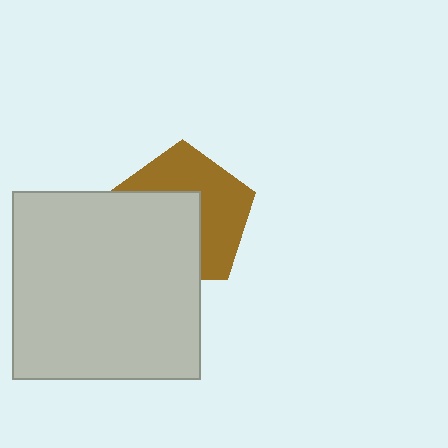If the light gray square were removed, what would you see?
You would see the complete brown pentagon.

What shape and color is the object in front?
The object in front is a light gray square.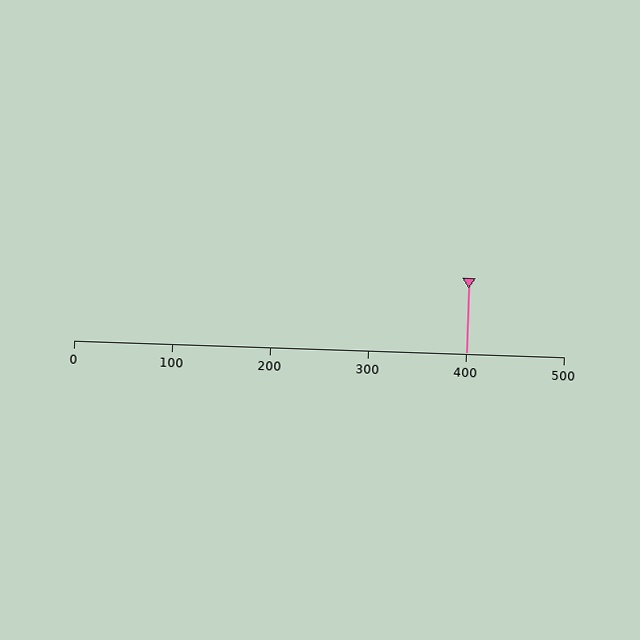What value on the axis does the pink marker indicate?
The marker indicates approximately 400.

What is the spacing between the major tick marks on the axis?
The major ticks are spaced 100 apart.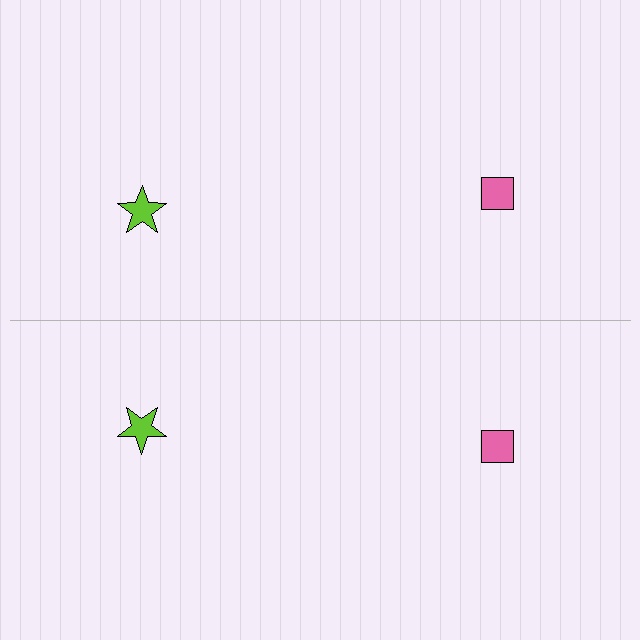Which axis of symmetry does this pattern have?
The pattern has a horizontal axis of symmetry running through the center of the image.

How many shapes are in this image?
There are 4 shapes in this image.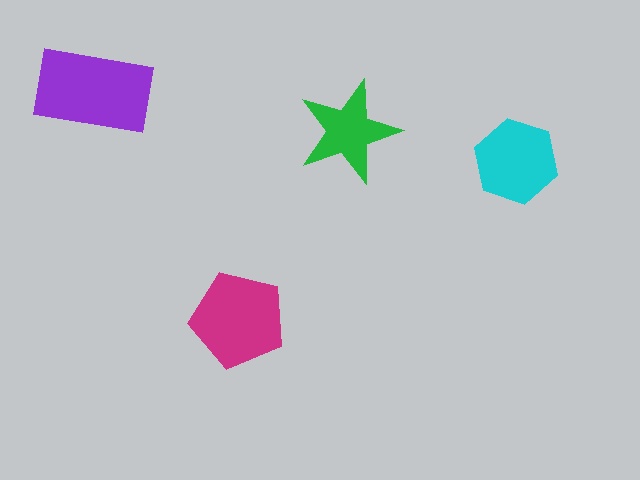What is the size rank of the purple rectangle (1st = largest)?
1st.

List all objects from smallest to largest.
The green star, the cyan hexagon, the magenta pentagon, the purple rectangle.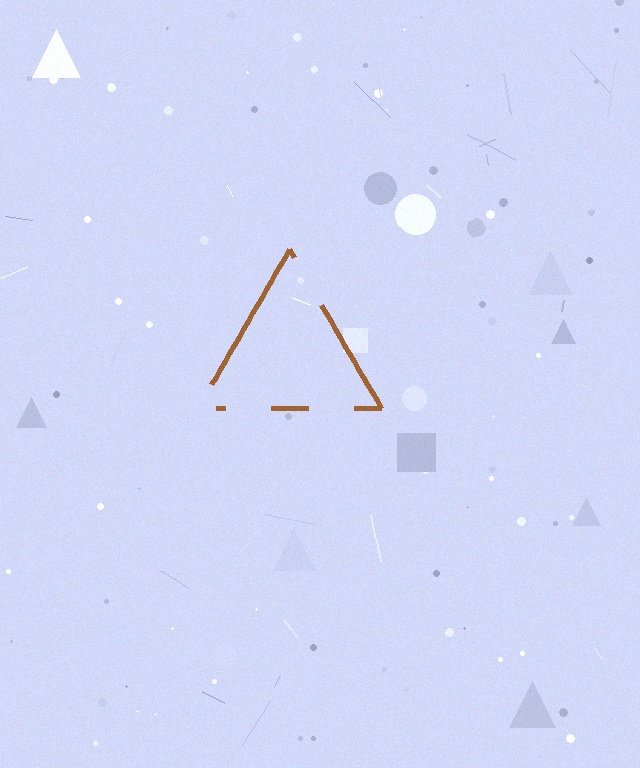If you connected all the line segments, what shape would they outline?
They would outline a triangle.